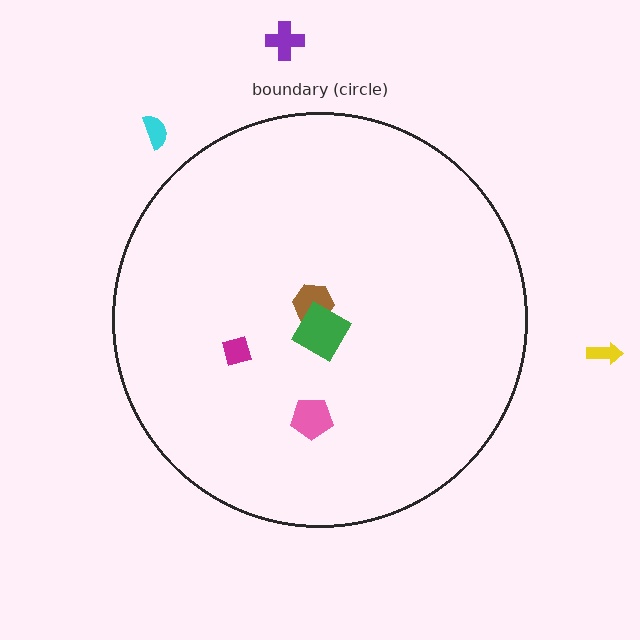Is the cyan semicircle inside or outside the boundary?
Outside.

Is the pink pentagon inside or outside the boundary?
Inside.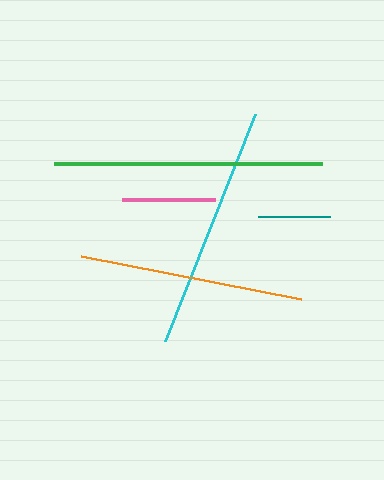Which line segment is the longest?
The green line is the longest at approximately 267 pixels.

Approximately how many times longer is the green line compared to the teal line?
The green line is approximately 3.7 times the length of the teal line.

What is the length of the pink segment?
The pink segment is approximately 94 pixels long.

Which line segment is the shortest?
The teal line is the shortest at approximately 73 pixels.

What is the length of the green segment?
The green segment is approximately 267 pixels long.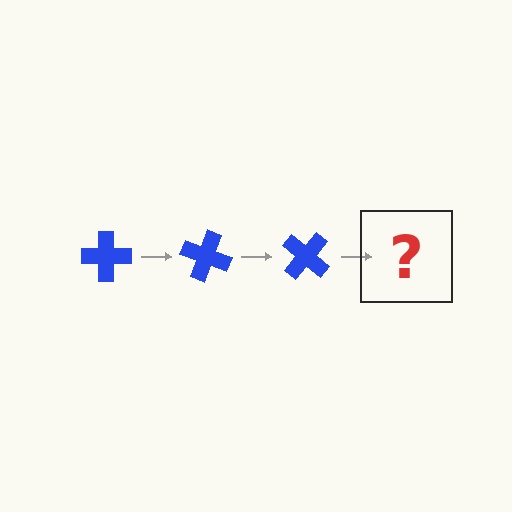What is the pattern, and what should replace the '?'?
The pattern is that the cross rotates 20 degrees each step. The '?' should be a blue cross rotated 60 degrees.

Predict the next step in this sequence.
The next step is a blue cross rotated 60 degrees.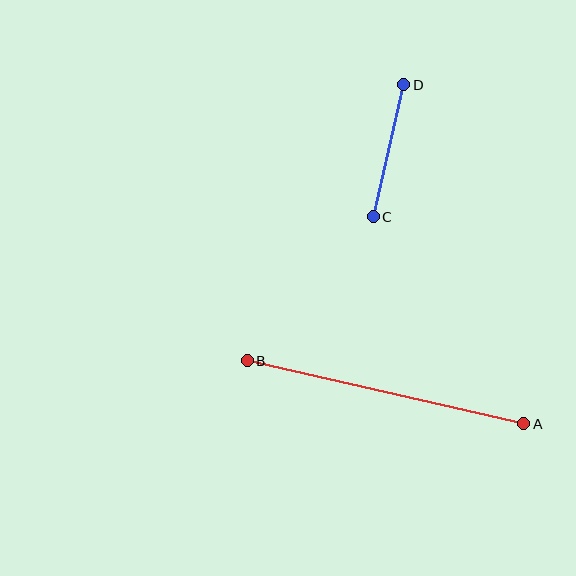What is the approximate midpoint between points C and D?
The midpoint is at approximately (388, 151) pixels.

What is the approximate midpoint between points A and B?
The midpoint is at approximately (386, 392) pixels.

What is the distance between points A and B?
The distance is approximately 284 pixels.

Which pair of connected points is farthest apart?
Points A and B are farthest apart.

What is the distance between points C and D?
The distance is approximately 136 pixels.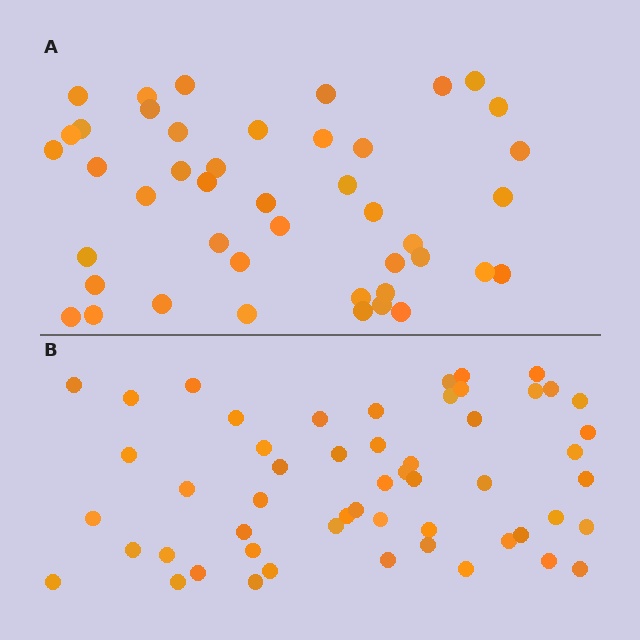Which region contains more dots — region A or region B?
Region B (the bottom region) has more dots.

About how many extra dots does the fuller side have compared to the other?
Region B has roughly 10 or so more dots than region A.